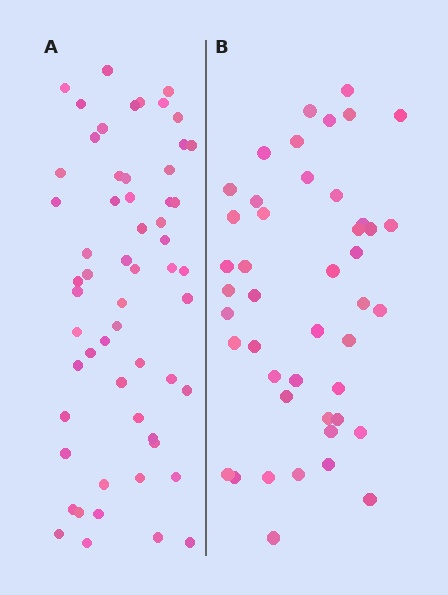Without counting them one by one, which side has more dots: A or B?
Region A (the left region) has more dots.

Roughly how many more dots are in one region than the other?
Region A has approximately 15 more dots than region B.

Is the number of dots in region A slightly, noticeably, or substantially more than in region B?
Region A has noticeably more, but not dramatically so. The ratio is roughly 1.3 to 1.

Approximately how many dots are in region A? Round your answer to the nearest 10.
About 60 dots. (The exact count is 58, which rounds to 60.)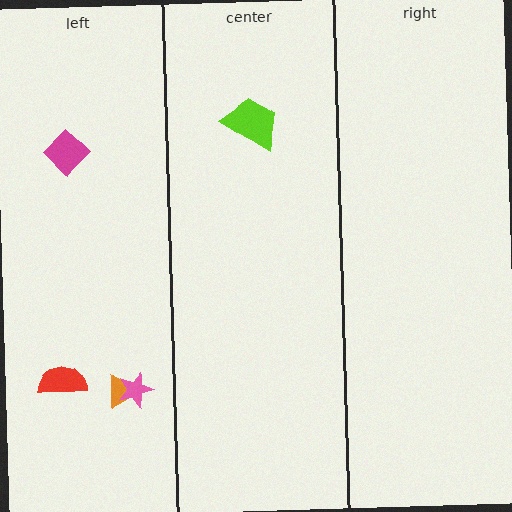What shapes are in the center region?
The lime trapezoid.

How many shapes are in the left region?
4.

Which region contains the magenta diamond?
The left region.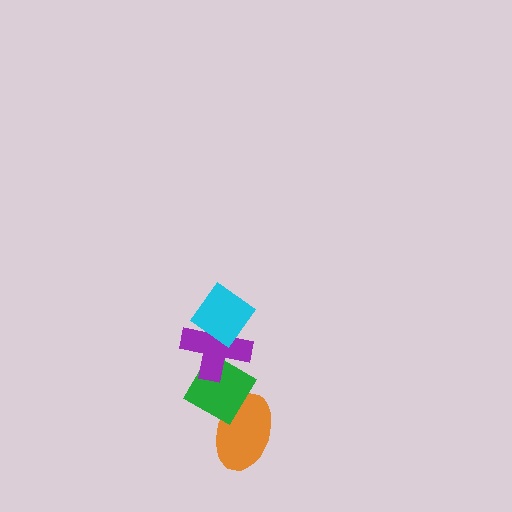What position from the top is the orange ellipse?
The orange ellipse is 4th from the top.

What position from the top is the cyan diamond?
The cyan diamond is 1st from the top.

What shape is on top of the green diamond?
The purple cross is on top of the green diamond.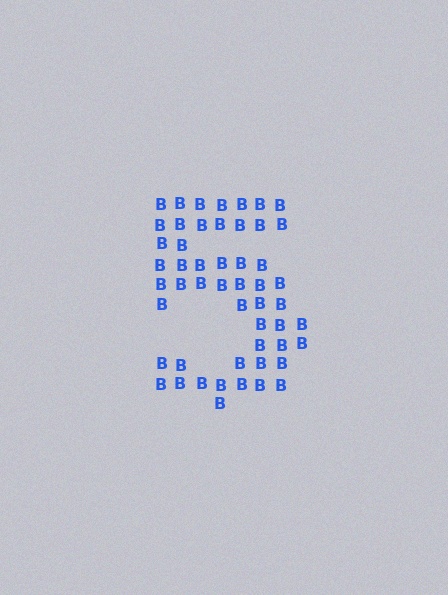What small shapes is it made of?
It is made of small letter B's.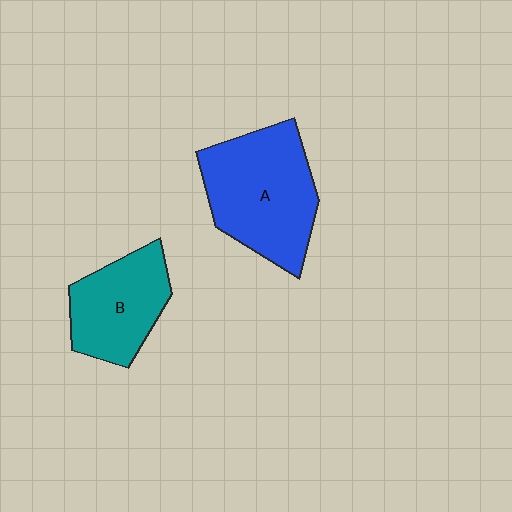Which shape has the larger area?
Shape A (blue).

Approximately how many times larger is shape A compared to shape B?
Approximately 1.4 times.